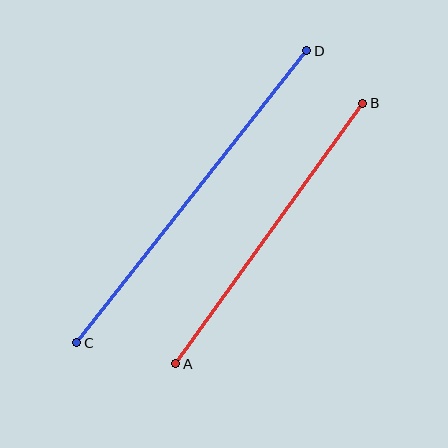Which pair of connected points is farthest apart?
Points C and D are farthest apart.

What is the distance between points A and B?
The distance is approximately 321 pixels.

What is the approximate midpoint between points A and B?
The midpoint is at approximately (269, 234) pixels.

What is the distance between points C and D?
The distance is approximately 372 pixels.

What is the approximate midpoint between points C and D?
The midpoint is at approximately (192, 197) pixels.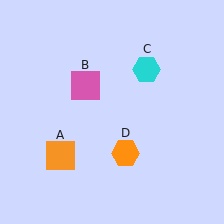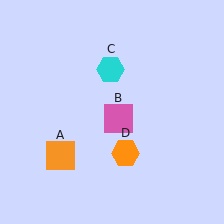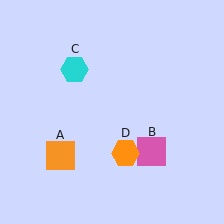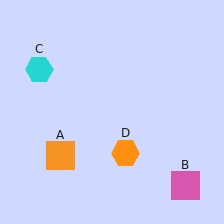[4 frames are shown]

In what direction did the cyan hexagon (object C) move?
The cyan hexagon (object C) moved left.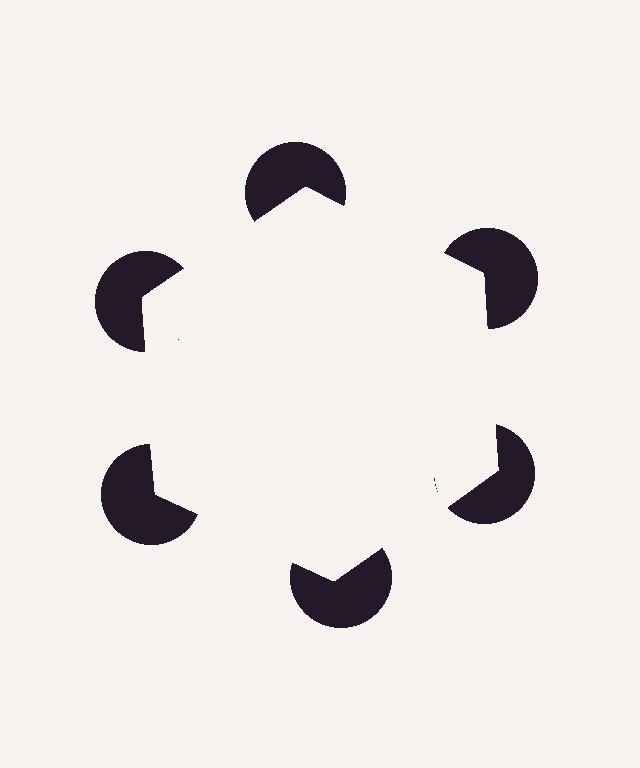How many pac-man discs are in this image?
There are 6 — one at each vertex of the illusory hexagon.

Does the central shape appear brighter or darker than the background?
It typically appears slightly brighter than the background, even though no actual brightness change is drawn.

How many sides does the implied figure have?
6 sides.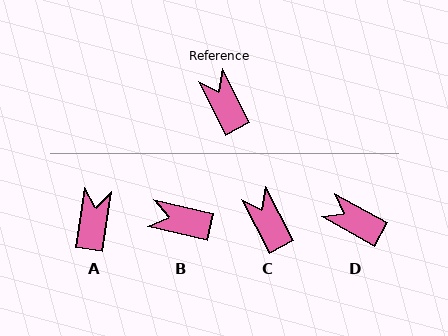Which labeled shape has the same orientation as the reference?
C.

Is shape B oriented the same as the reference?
No, it is off by about 50 degrees.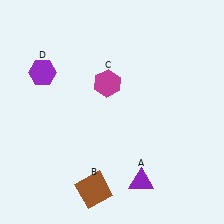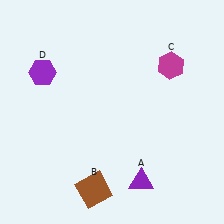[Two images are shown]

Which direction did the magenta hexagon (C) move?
The magenta hexagon (C) moved right.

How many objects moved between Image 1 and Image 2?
1 object moved between the two images.